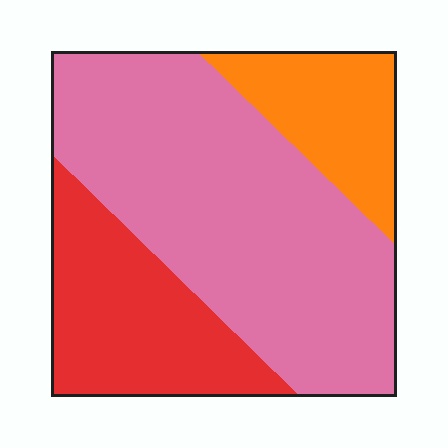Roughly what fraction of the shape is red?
Red covers 25% of the shape.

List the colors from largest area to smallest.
From largest to smallest: pink, red, orange.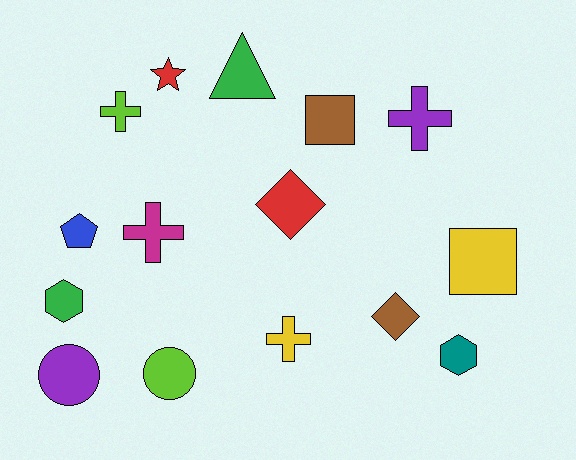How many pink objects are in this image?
There are no pink objects.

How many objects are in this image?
There are 15 objects.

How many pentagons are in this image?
There is 1 pentagon.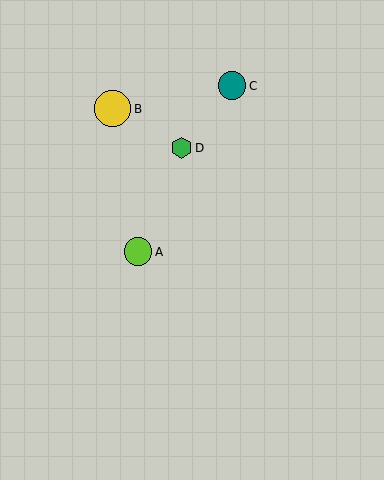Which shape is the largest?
The yellow circle (labeled B) is the largest.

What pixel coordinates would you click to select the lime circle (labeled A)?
Click at (138, 252) to select the lime circle A.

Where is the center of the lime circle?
The center of the lime circle is at (138, 252).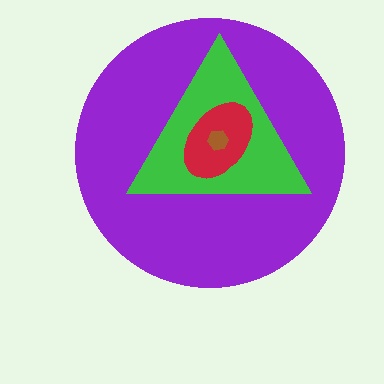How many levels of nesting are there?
4.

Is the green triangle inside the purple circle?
Yes.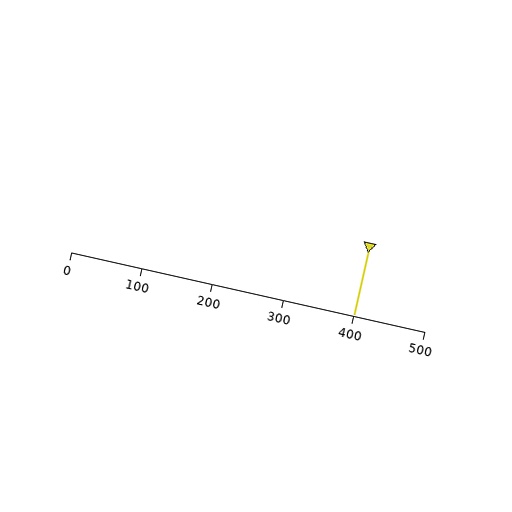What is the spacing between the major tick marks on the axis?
The major ticks are spaced 100 apart.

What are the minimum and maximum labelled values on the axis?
The axis runs from 0 to 500.